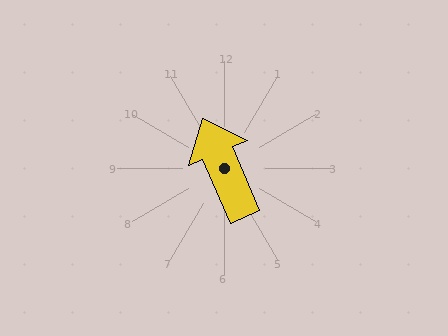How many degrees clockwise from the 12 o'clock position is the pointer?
Approximately 337 degrees.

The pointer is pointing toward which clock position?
Roughly 11 o'clock.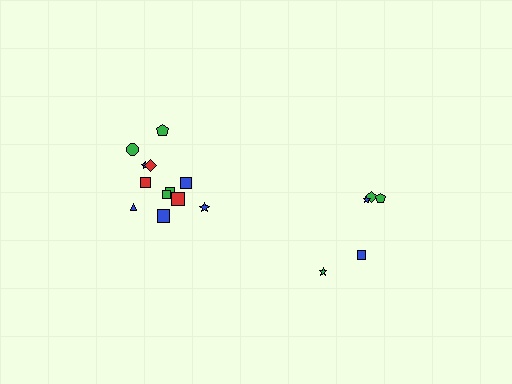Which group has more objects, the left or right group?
The left group.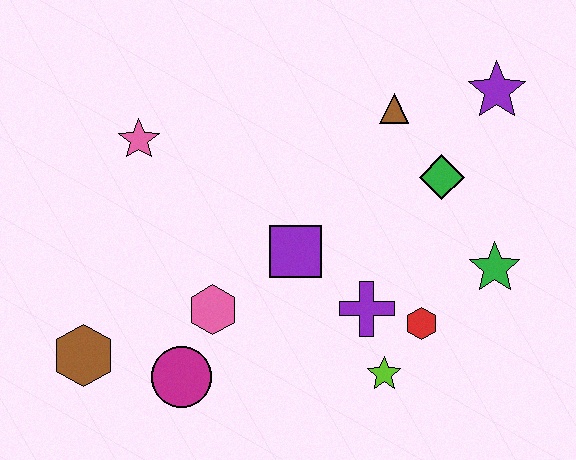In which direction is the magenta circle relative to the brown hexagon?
The magenta circle is to the right of the brown hexagon.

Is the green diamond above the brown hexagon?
Yes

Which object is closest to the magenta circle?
The pink hexagon is closest to the magenta circle.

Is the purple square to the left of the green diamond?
Yes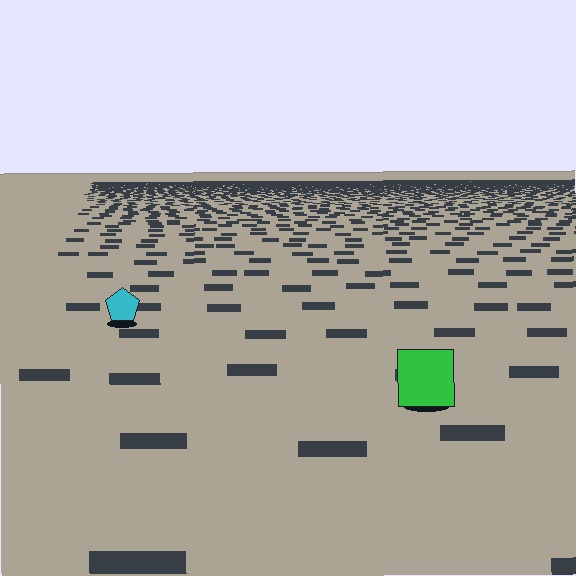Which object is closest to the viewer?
The green square is closest. The texture marks near it are larger and more spread out.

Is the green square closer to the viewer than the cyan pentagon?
Yes. The green square is closer — you can tell from the texture gradient: the ground texture is coarser near it.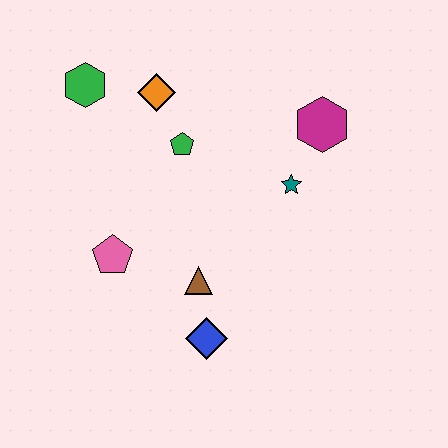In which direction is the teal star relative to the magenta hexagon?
The teal star is below the magenta hexagon.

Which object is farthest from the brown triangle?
The green hexagon is farthest from the brown triangle.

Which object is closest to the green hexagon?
The orange diamond is closest to the green hexagon.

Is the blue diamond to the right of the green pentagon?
Yes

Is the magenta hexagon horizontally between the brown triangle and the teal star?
No